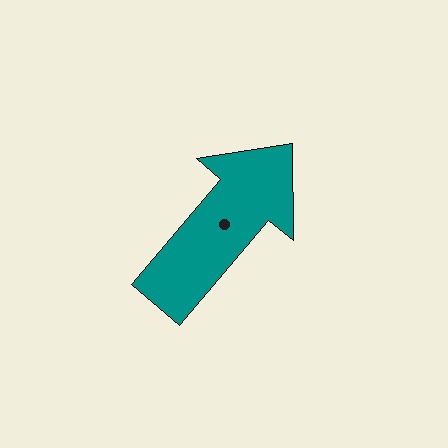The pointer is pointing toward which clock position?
Roughly 1 o'clock.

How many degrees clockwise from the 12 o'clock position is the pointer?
Approximately 40 degrees.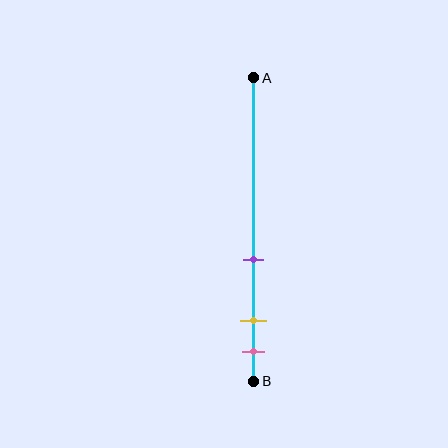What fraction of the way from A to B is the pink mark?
The pink mark is approximately 90% (0.9) of the way from A to B.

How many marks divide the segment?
There are 3 marks dividing the segment.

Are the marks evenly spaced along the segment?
No, the marks are not evenly spaced.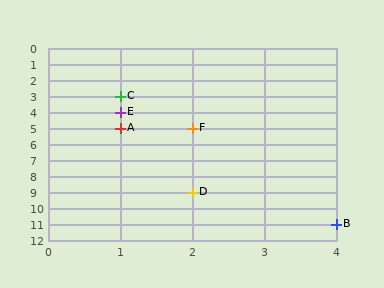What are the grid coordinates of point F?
Point F is at grid coordinates (2, 5).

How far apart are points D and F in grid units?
Points D and F are 4 rows apart.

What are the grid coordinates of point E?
Point E is at grid coordinates (1, 4).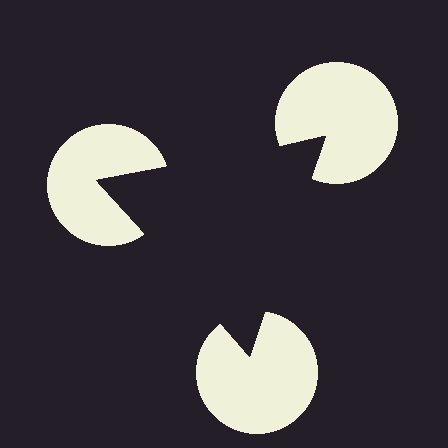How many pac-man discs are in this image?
There are 3 — one at each vertex of the illusory triangle.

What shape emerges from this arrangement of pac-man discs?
An illusory triangle — its edges are inferred from the aligned wedge cuts in the pac-man discs, not physically drawn.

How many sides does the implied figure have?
3 sides.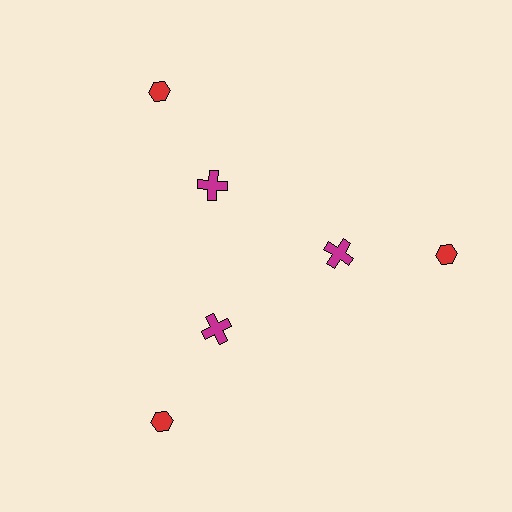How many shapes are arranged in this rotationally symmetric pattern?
There are 6 shapes, arranged in 3 groups of 2.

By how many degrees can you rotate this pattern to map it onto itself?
The pattern maps onto itself every 120 degrees of rotation.